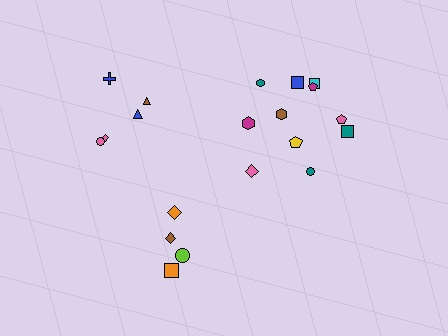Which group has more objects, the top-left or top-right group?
The top-right group.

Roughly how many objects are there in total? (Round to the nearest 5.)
Roughly 20 objects in total.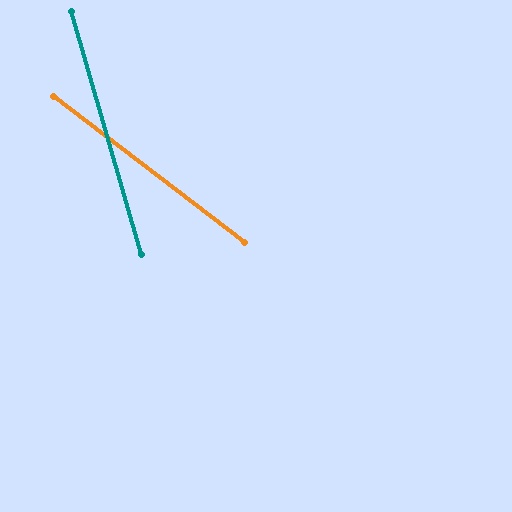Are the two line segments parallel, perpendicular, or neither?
Neither parallel nor perpendicular — they differ by about 37°.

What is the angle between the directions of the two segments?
Approximately 37 degrees.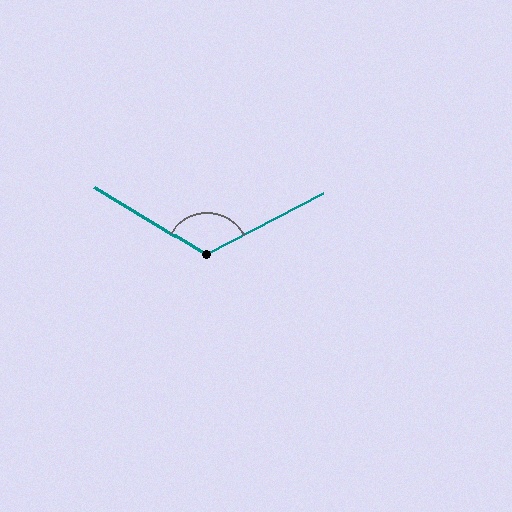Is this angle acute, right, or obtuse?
It is obtuse.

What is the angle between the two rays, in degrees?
Approximately 121 degrees.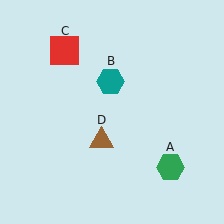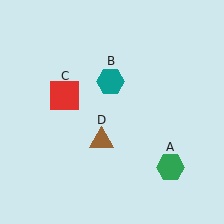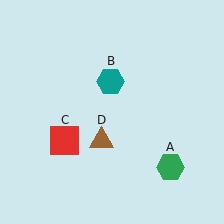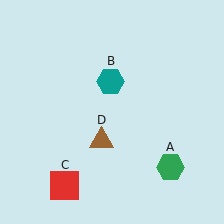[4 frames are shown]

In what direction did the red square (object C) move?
The red square (object C) moved down.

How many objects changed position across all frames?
1 object changed position: red square (object C).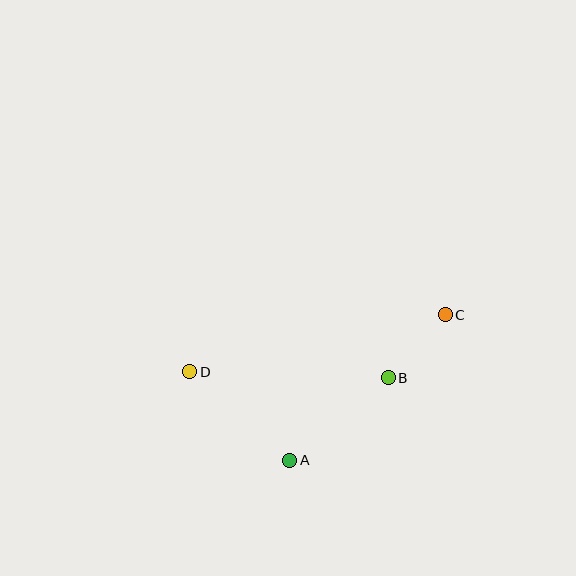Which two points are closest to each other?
Points B and C are closest to each other.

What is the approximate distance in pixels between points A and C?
The distance between A and C is approximately 213 pixels.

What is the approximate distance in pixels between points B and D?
The distance between B and D is approximately 199 pixels.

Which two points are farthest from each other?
Points C and D are farthest from each other.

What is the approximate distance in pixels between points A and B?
The distance between A and B is approximately 129 pixels.